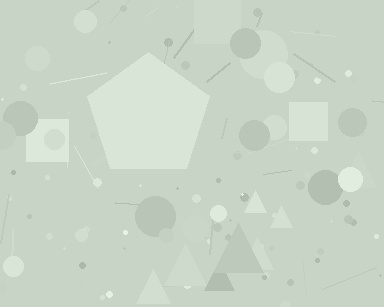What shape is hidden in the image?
A pentagon is hidden in the image.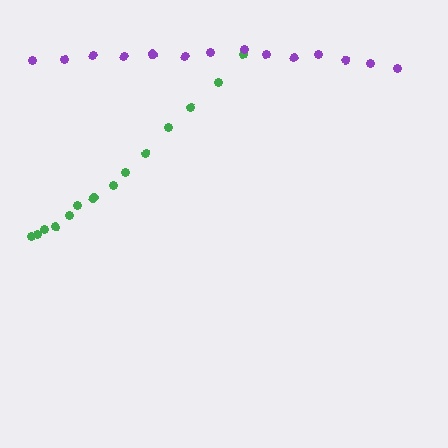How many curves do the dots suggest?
There are 2 distinct paths.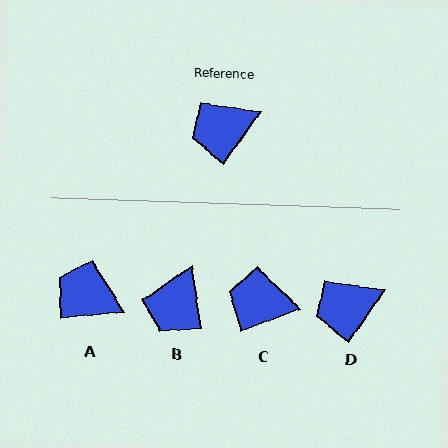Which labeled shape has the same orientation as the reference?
D.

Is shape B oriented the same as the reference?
No, it is off by about 43 degrees.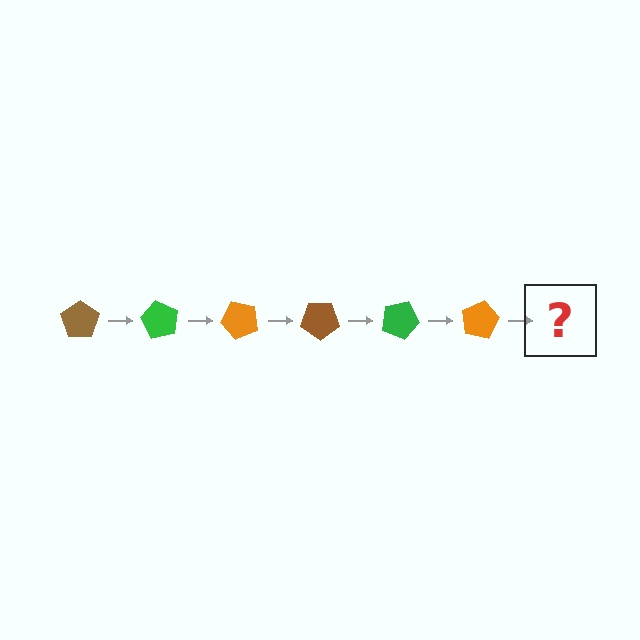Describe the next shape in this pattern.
It should be a brown pentagon, rotated 360 degrees from the start.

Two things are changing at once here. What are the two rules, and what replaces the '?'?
The two rules are that it rotates 60 degrees each step and the color cycles through brown, green, and orange. The '?' should be a brown pentagon, rotated 360 degrees from the start.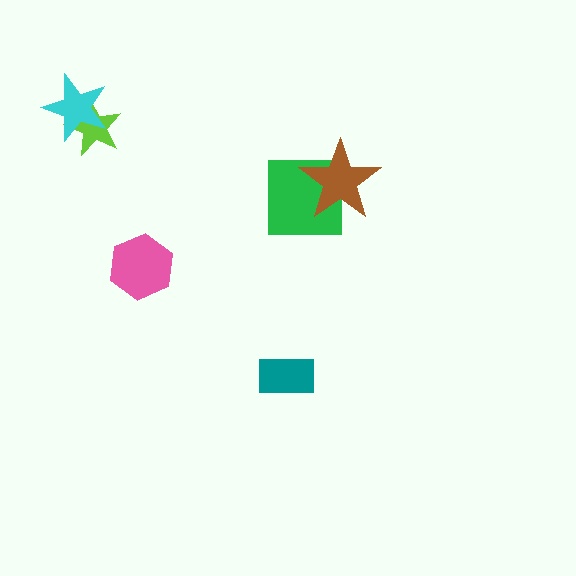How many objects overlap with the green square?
1 object overlaps with the green square.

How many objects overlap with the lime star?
1 object overlaps with the lime star.